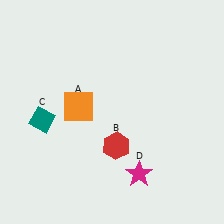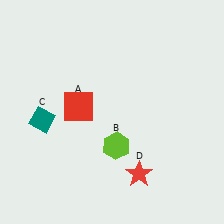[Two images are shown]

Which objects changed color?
A changed from orange to red. B changed from red to lime. D changed from magenta to red.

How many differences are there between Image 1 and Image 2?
There are 3 differences between the two images.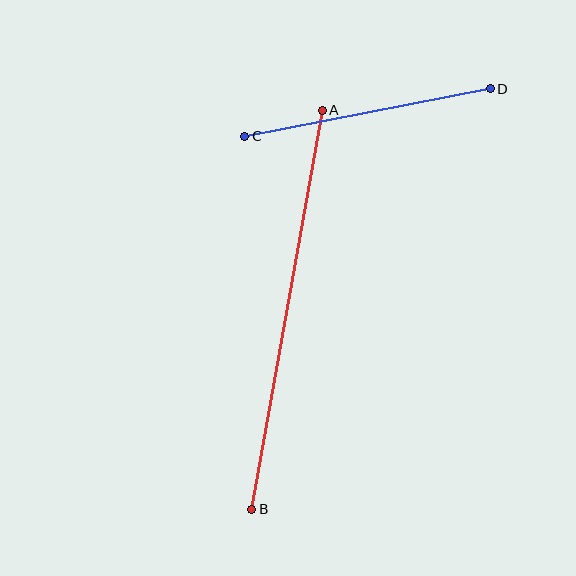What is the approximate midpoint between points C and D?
The midpoint is at approximately (367, 112) pixels.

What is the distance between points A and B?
The distance is approximately 405 pixels.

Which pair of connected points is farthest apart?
Points A and B are farthest apart.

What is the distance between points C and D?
The distance is approximately 250 pixels.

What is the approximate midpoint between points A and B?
The midpoint is at approximately (287, 310) pixels.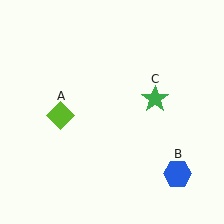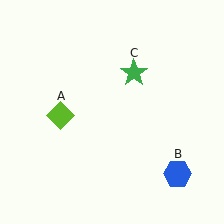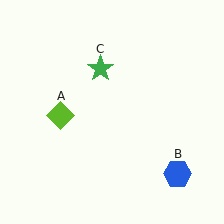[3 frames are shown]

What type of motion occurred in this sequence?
The green star (object C) rotated counterclockwise around the center of the scene.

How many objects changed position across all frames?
1 object changed position: green star (object C).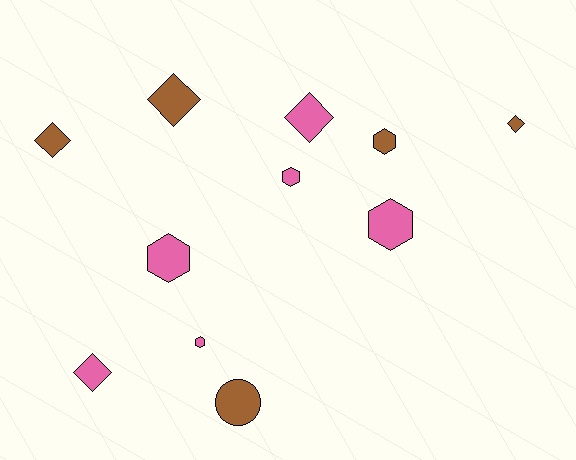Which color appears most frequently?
Pink, with 6 objects.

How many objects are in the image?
There are 11 objects.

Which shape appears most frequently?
Hexagon, with 5 objects.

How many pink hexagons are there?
There are 4 pink hexagons.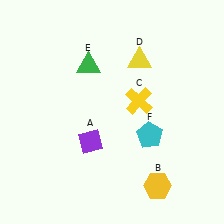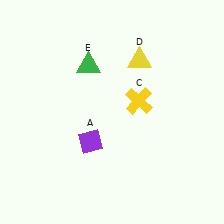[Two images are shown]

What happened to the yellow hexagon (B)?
The yellow hexagon (B) was removed in Image 2. It was in the bottom-right area of Image 1.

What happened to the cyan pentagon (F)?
The cyan pentagon (F) was removed in Image 2. It was in the bottom-right area of Image 1.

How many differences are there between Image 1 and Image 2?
There are 2 differences between the two images.